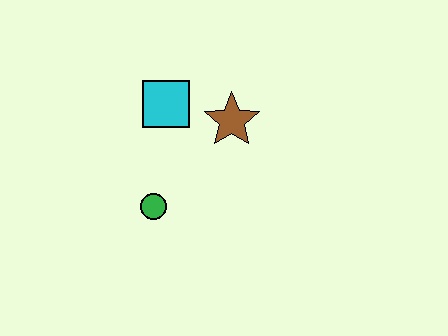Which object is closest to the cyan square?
The brown star is closest to the cyan square.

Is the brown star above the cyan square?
No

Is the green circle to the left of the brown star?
Yes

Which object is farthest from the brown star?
The green circle is farthest from the brown star.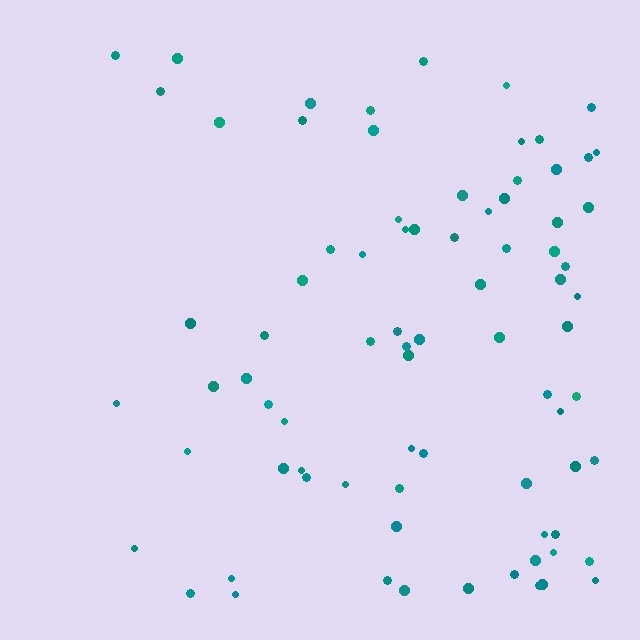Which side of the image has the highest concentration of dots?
The right.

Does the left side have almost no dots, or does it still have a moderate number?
Still a moderate number, just noticeably fewer than the right.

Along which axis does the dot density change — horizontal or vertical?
Horizontal.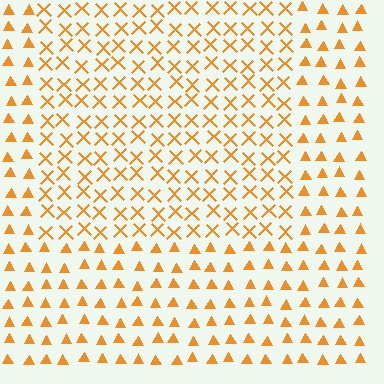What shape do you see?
I see a rectangle.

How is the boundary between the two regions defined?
The boundary is defined by a change in element shape: X marks inside vs. triangles outside. All elements share the same color and spacing.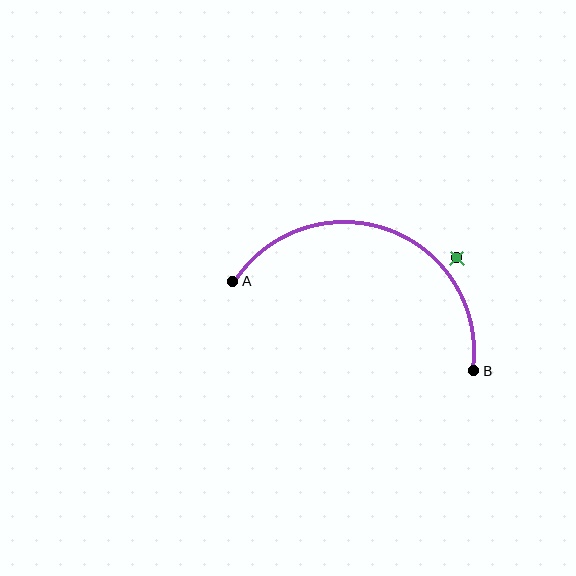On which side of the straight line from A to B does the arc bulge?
The arc bulges above the straight line connecting A and B.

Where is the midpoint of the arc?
The arc midpoint is the point on the curve farthest from the straight line joining A and B. It sits above that line.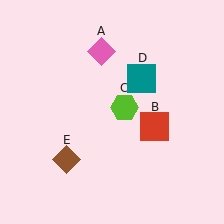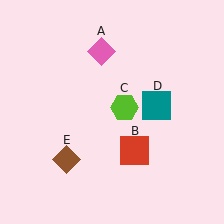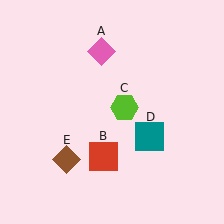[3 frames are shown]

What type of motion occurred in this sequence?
The red square (object B), teal square (object D) rotated clockwise around the center of the scene.